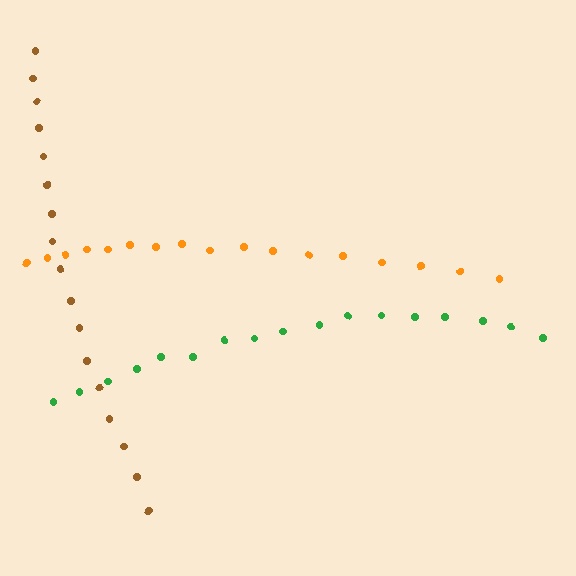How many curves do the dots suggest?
There are 3 distinct paths.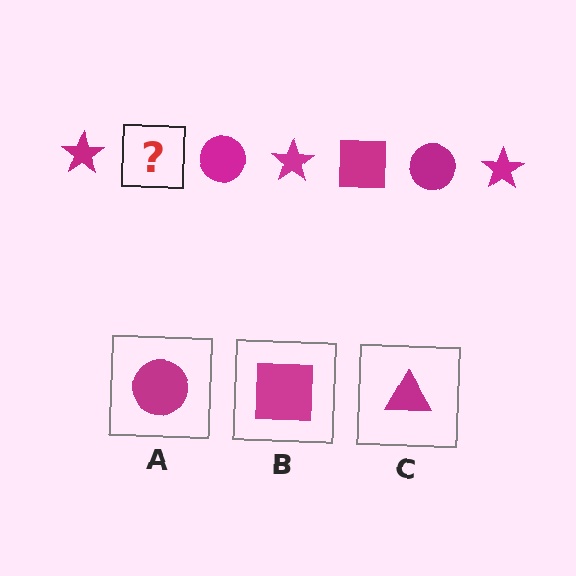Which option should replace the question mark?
Option B.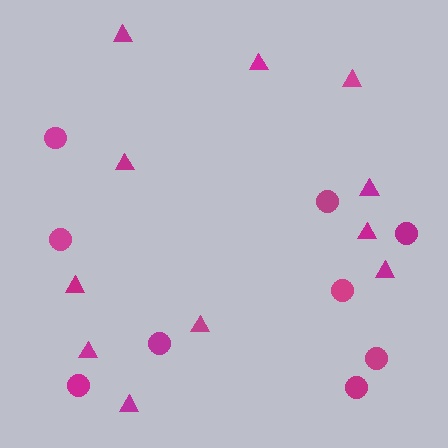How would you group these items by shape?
There are 2 groups: one group of circles (9) and one group of triangles (11).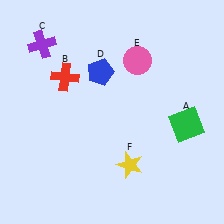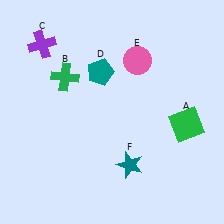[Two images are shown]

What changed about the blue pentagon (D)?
In Image 1, D is blue. In Image 2, it changed to teal.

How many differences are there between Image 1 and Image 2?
There are 3 differences between the two images.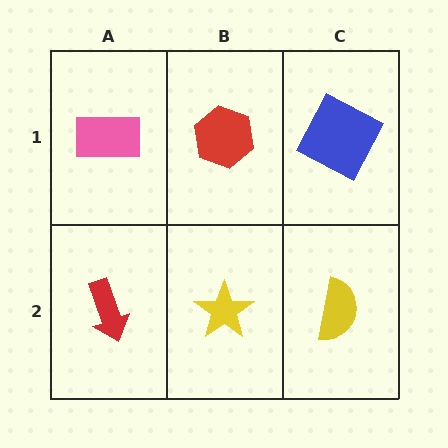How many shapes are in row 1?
3 shapes.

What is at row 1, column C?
A blue square.